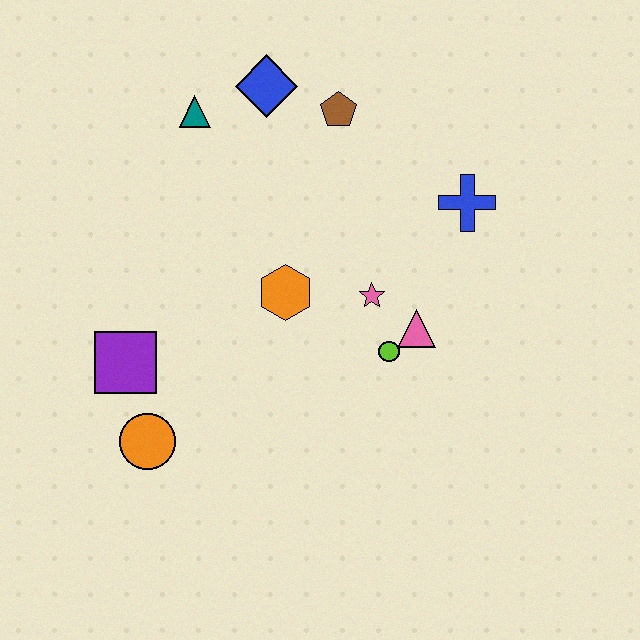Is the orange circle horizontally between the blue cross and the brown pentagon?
No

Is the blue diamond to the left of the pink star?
Yes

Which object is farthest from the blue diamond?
The orange circle is farthest from the blue diamond.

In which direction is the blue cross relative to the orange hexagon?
The blue cross is to the right of the orange hexagon.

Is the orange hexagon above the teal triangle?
No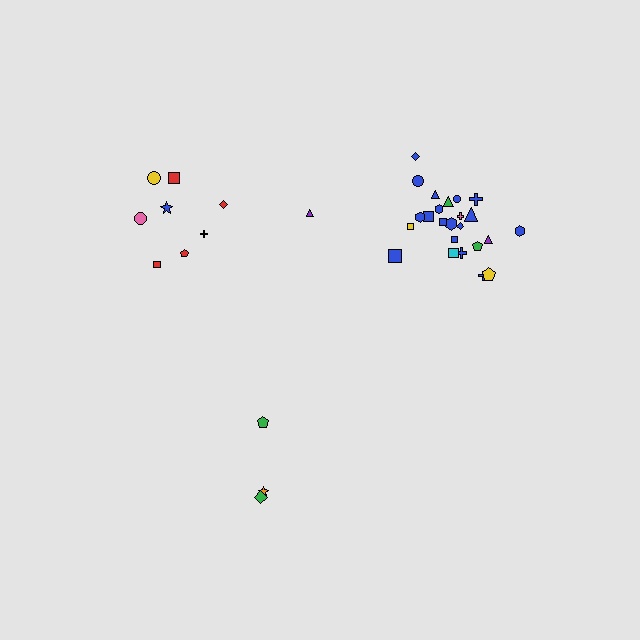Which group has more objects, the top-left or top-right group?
The top-right group.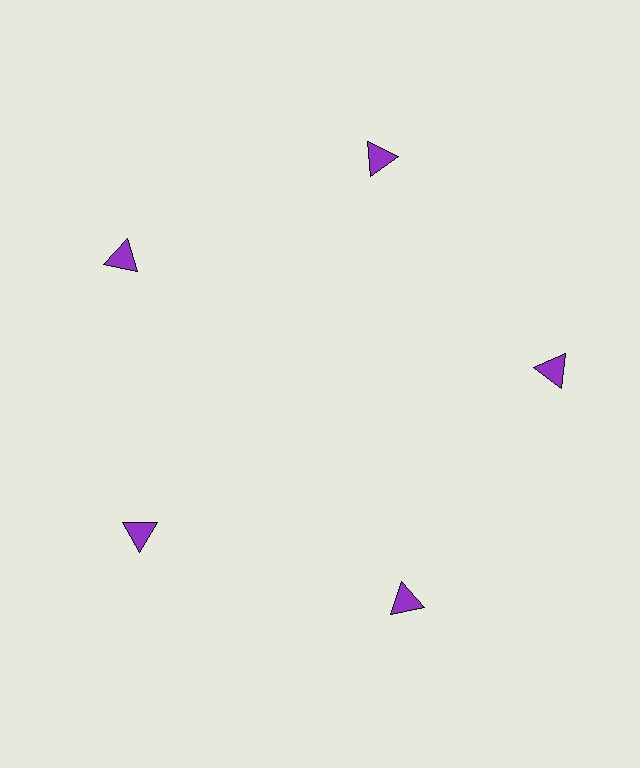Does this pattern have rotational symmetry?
Yes, this pattern has 5-fold rotational symmetry. It looks the same after rotating 72 degrees around the center.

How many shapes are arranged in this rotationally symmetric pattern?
There are 5 shapes, arranged in 5 groups of 1.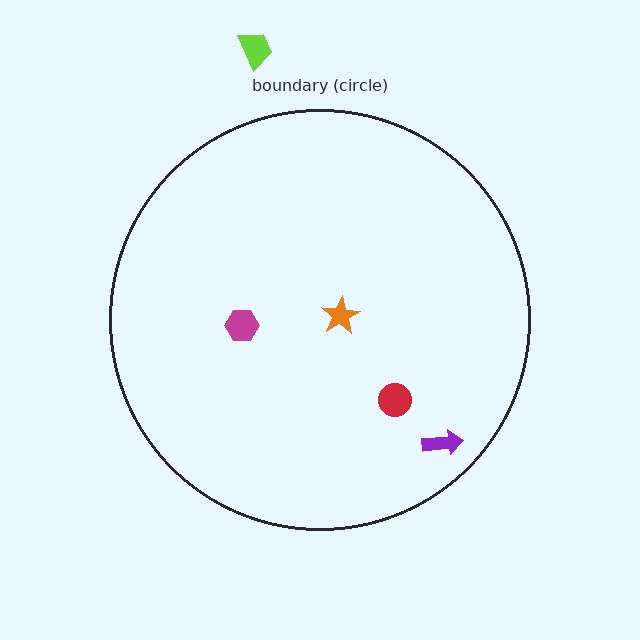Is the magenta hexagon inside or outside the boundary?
Inside.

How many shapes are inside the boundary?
4 inside, 1 outside.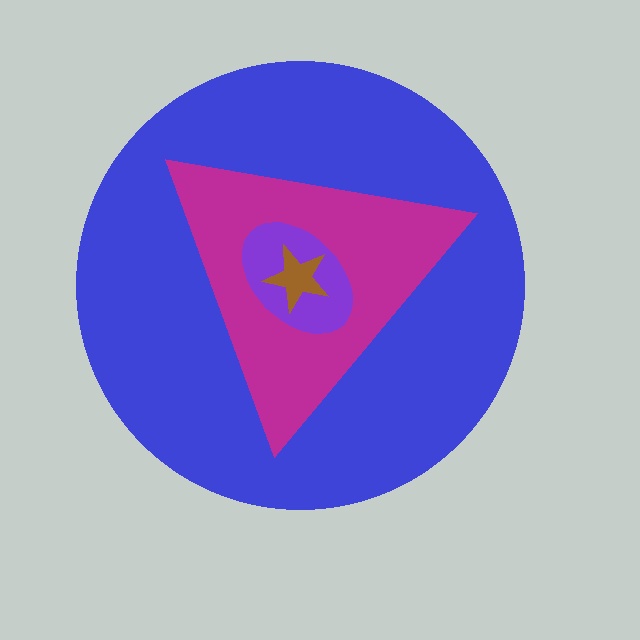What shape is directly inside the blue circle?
The magenta triangle.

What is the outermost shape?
The blue circle.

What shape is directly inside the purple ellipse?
The brown star.